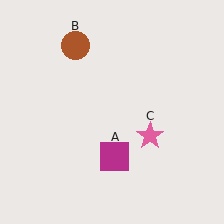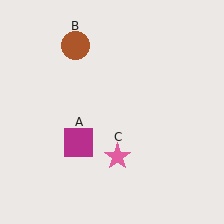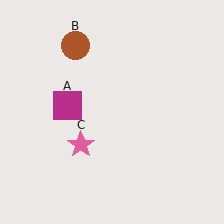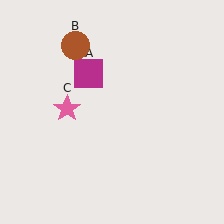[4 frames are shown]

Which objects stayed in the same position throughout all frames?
Brown circle (object B) remained stationary.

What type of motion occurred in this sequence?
The magenta square (object A), pink star (object C) rotated clockwise around the center of the scene.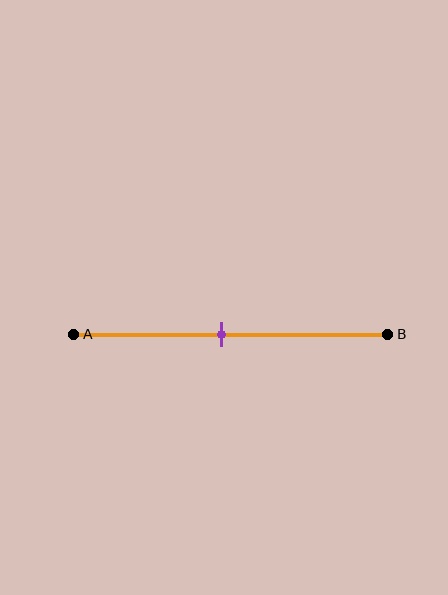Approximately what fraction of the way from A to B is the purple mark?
The purple mark is approximately 45% of the way from A to B.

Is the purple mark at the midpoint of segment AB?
No, the mark is at about 45% from A, not at the 50% midpoint.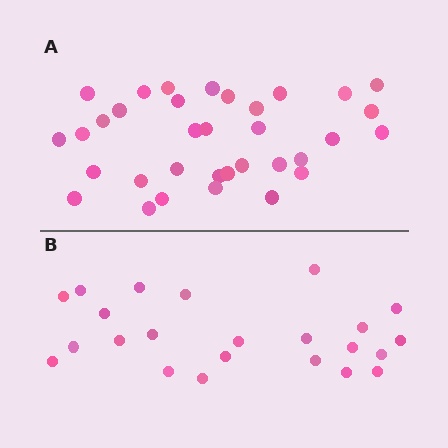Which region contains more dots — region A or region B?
Region A (the top region) has more dots.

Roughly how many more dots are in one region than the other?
Region A has roughly 12 or so more dots than region B.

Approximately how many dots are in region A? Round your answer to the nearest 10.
About 30 dots. (The exact count is 34, which rounds to 30.)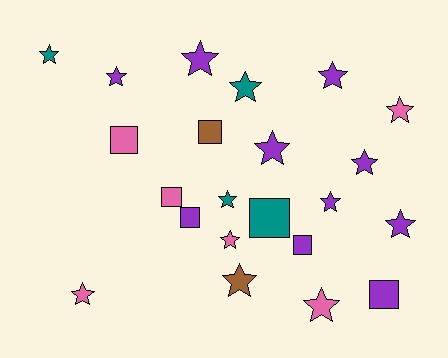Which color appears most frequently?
Purple, with 10 objects.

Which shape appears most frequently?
Star, with 15 objects.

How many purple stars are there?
There are 7 purple stars.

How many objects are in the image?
There are 22 objects.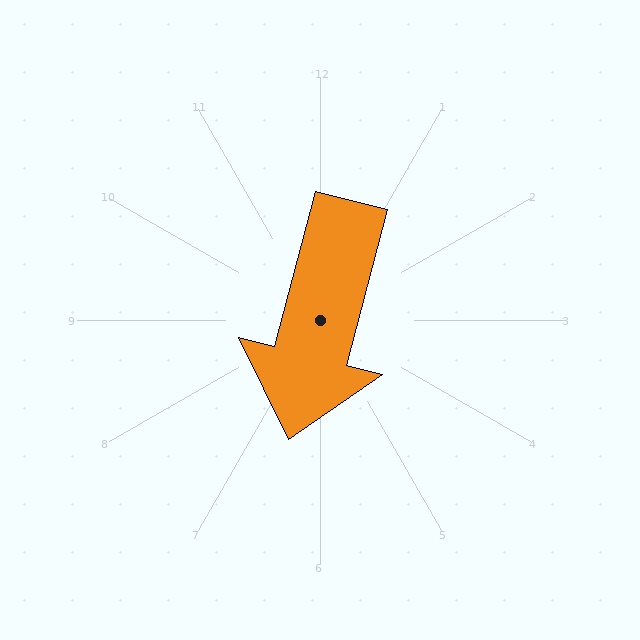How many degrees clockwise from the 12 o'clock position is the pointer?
Approximately 195 degrees.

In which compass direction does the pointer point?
South.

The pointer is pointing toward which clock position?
Roughly 6 o'clock.